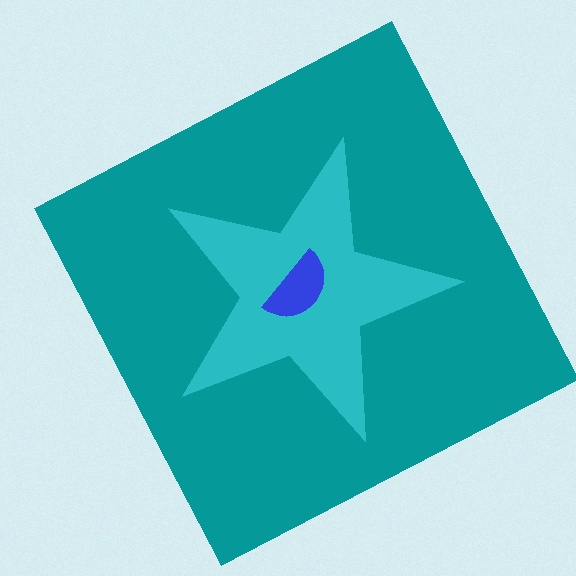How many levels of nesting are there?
3.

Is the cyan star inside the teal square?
Yes.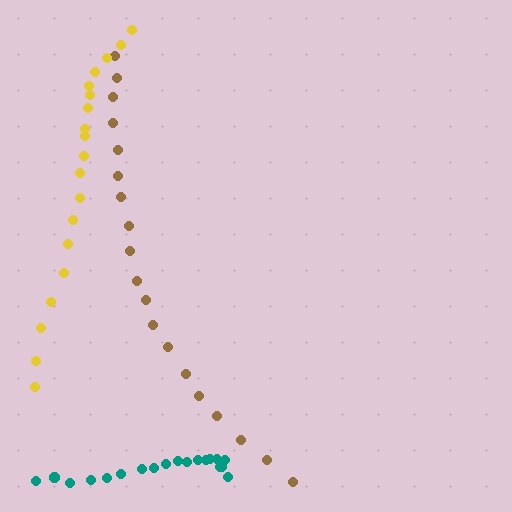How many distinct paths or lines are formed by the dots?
There are 3 distinct paths.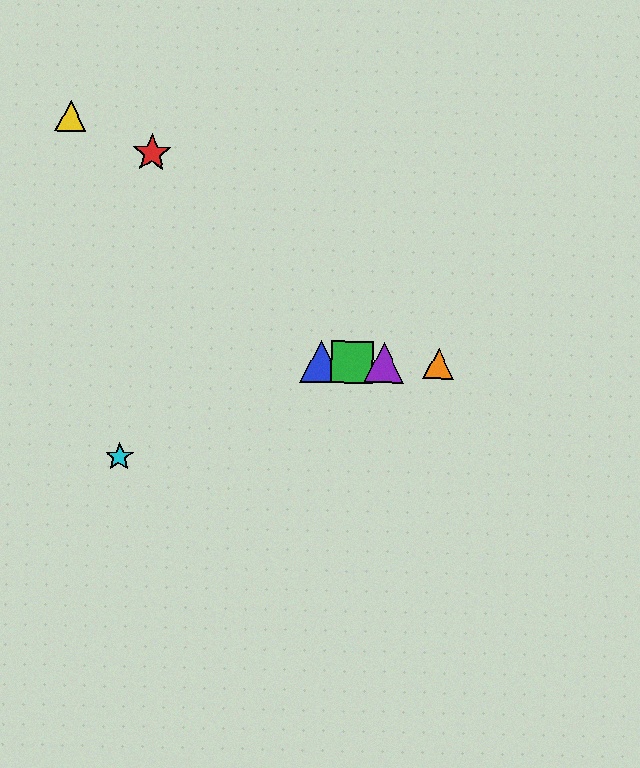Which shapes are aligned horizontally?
The blue triangle, the green square, the purple triangle, the orange triangle are aligned horizontally.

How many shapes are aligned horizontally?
4 shapes (the blue triangle, the green square, the purple triangle, the orange triangle) are aligned horizontally.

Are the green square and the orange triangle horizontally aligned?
Yes, both are at y≈362.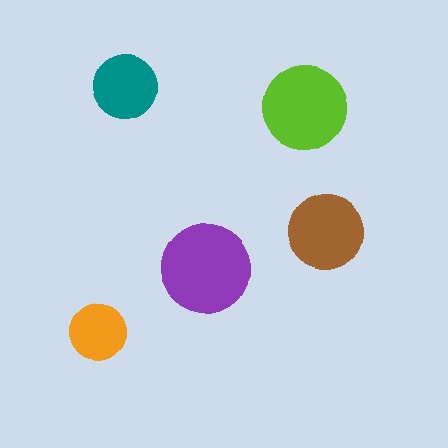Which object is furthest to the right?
The brown circle is rightmost.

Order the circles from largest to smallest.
the purple one, the lime one, the brown one, the teal one, the orange one.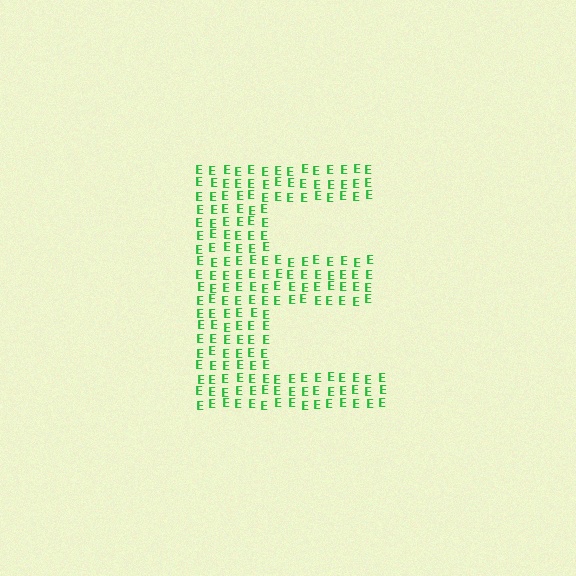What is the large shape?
The large shape is the letter E.